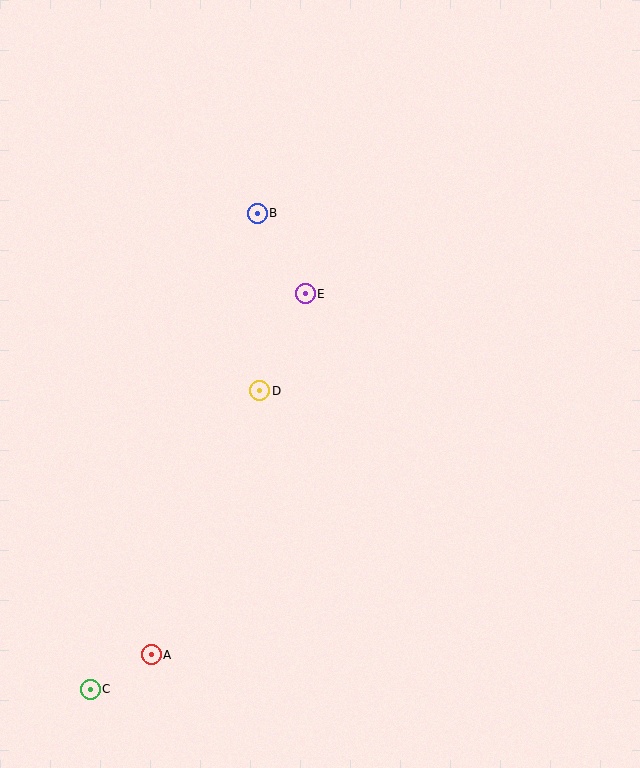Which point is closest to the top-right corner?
Point B is closest to the top-right corner.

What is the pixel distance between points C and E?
The distance between C and E is 450 pixels.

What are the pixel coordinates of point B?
Point B is at (257, 213).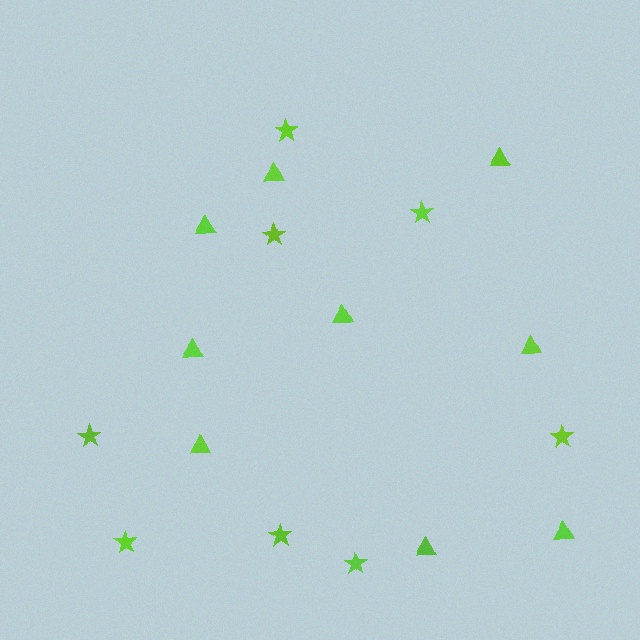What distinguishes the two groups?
There are 2 groups: one group of triangles (9) and one group of stars (8).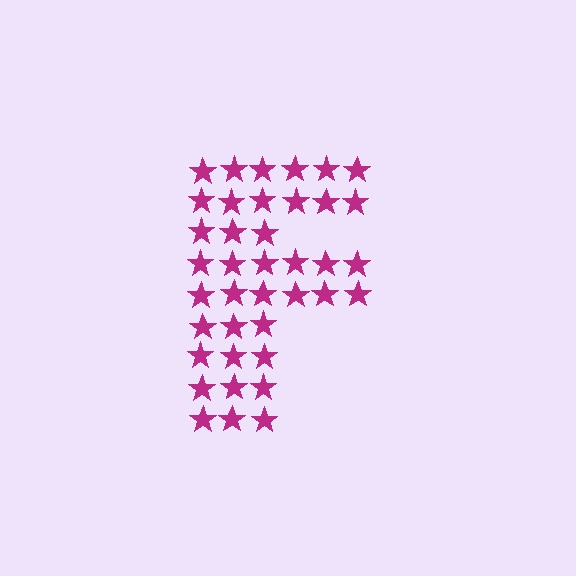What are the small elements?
The small elements are stars.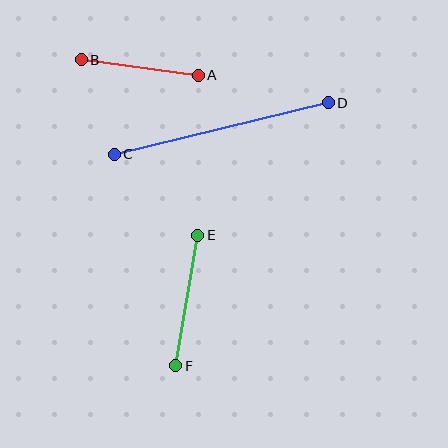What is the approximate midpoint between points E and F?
The midpoint is at approximately (187, 301) pixels.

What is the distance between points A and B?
The distance is approximately 118 pixels.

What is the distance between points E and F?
The distance is approximately 132 pixels.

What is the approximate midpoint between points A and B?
The midpoint is at approximately (140, 68) pixels.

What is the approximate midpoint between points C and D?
The midpoint is at approximately (221, 129) pixels.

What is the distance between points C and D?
The distance is approximately 220 pixels.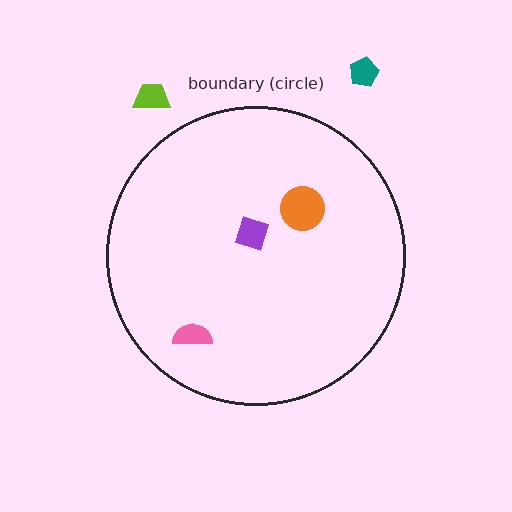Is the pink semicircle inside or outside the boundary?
Inside.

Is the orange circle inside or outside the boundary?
Inside.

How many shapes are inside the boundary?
3 inside, 2 outside.